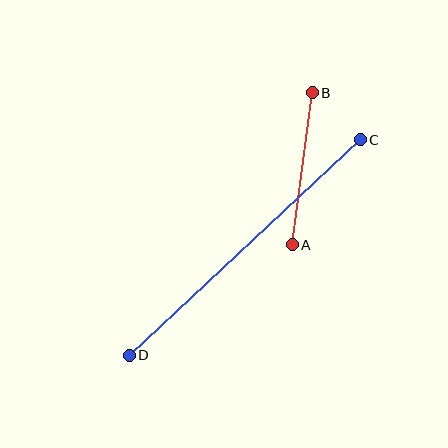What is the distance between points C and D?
The distance is approximately 316 pixels.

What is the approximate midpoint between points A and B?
The midpoint is at approximately (302, 169) pixels.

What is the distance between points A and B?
The distance is approximately 153 pixels.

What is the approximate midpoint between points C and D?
The midpoint is at approximately (245, 247) pixels.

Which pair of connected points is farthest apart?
Points C and D are farthest apart.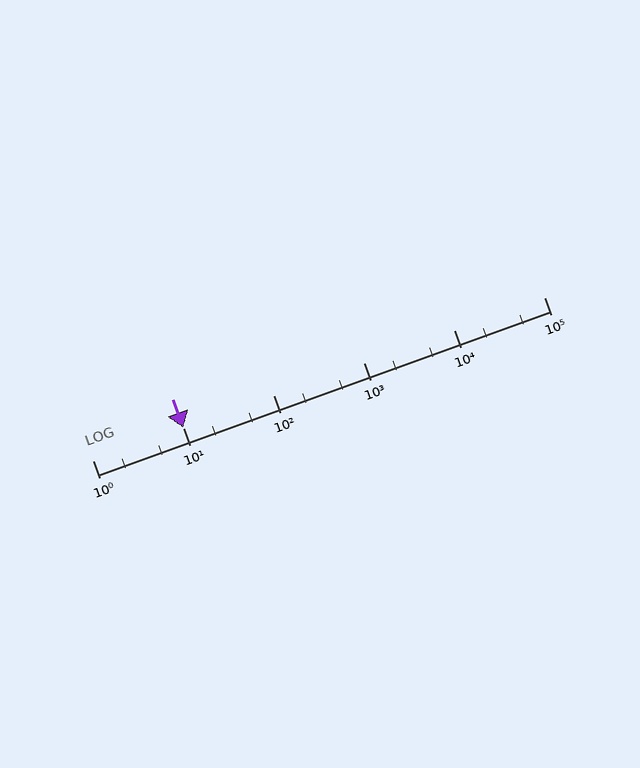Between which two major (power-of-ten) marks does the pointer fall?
The pointer is between 10 and 100.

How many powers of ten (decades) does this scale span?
The scale spans 5 decades, from 1 to 100000.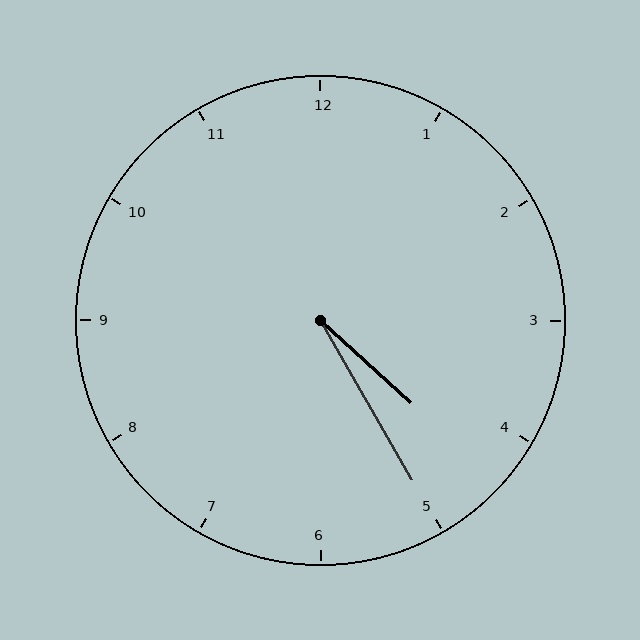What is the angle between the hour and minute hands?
Approximately 18 degrees.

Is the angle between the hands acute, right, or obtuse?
It is acute.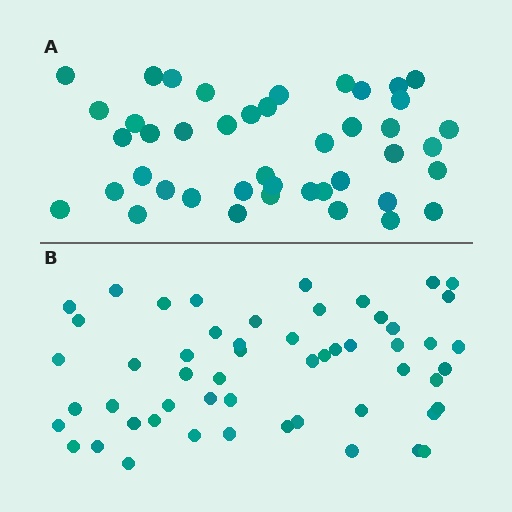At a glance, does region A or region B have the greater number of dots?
Region B (the bottom region) has more dots.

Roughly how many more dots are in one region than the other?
Region B has roughly 12 or so more dots than region A.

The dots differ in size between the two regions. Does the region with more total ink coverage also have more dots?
No. Region A has more total ink coverage because its dots are larger, but region B actually contains more individual dots. Total area can be misleading — the number of items is what matters here.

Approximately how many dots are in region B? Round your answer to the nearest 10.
About 50 dots. (The exact count is 54, which rounds to 50.)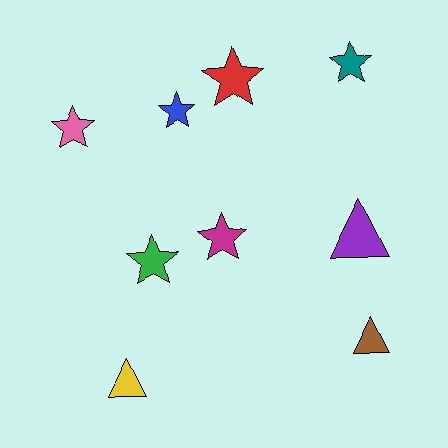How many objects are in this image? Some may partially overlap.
There are 9 objects.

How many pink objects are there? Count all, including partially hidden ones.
There is 1 pink object.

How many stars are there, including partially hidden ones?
There are 6 stars.